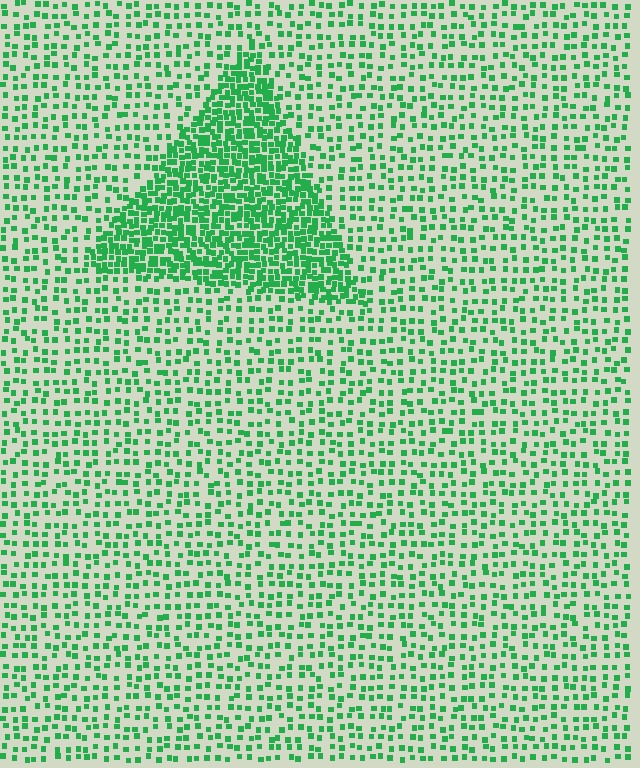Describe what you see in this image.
The image contains small green elements arranged at two different densities. A triangle-shaped region is visible where the elements are more densely packed than the surrounding area.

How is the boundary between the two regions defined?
The boundary is defined by a change in element density (approximately 2.5x ratio). All elements are the same color, size, and shape.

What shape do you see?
I see a triangle.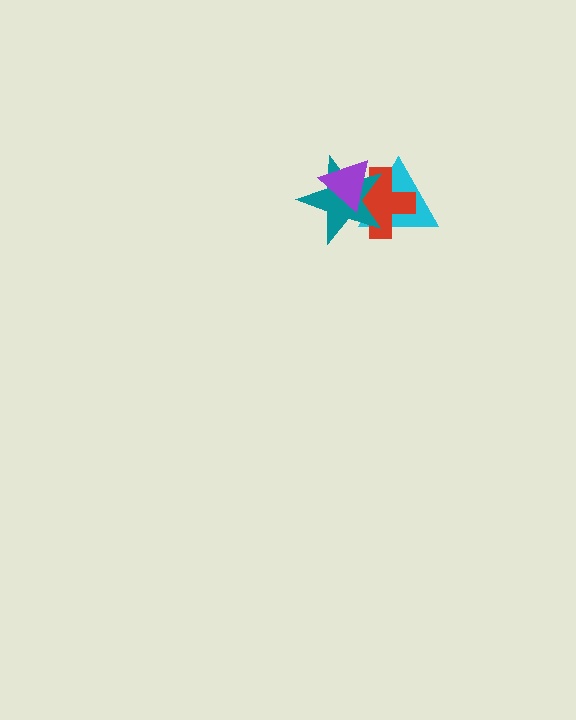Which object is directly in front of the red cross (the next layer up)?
The teal star is directly in front of the red cross.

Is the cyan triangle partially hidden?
Yes, it is partially covered by another shape.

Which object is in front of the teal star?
The purple triangle is in front of the teal star.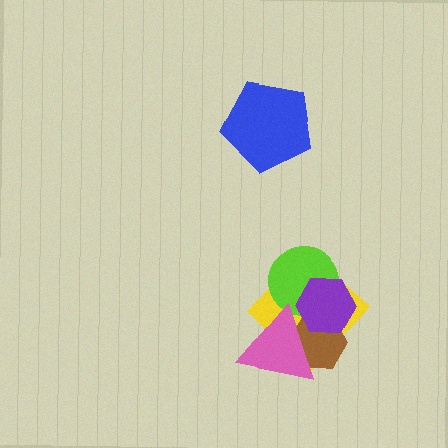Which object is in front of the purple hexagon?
The pink triangle is in front of the purple hexagon.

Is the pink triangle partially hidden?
No, no other shape covers it.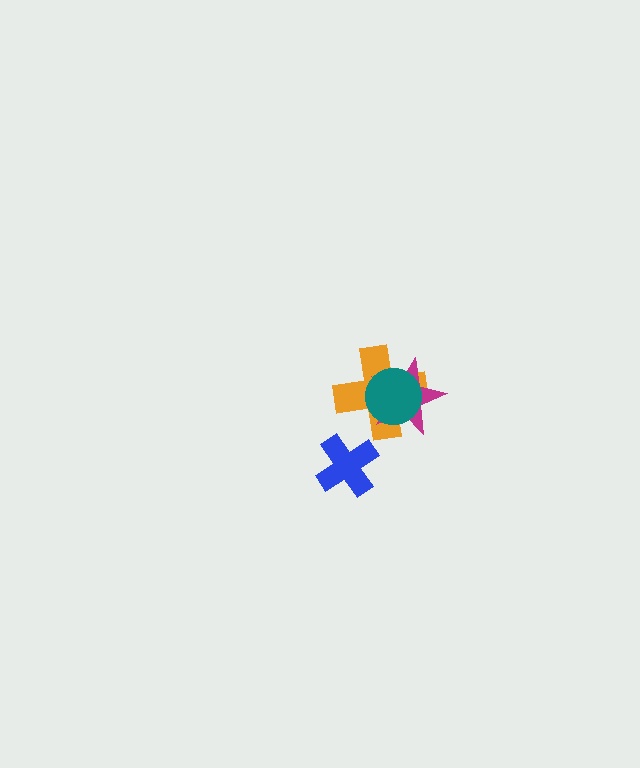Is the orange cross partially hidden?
Yes, it is partially covered by another shape.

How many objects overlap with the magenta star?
2 objects overlap with the magenta star.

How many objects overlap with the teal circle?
2 objects overlap with the teal circle.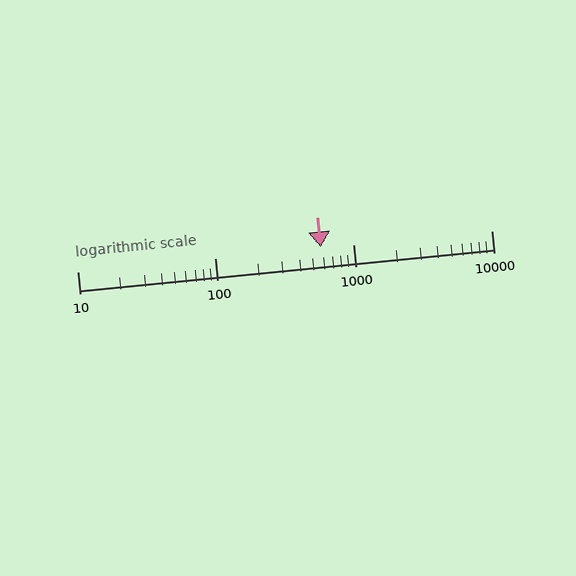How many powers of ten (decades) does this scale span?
The scale spans 3 decades, from 10 to 10000.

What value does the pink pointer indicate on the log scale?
The pointer indicates approximately 580.